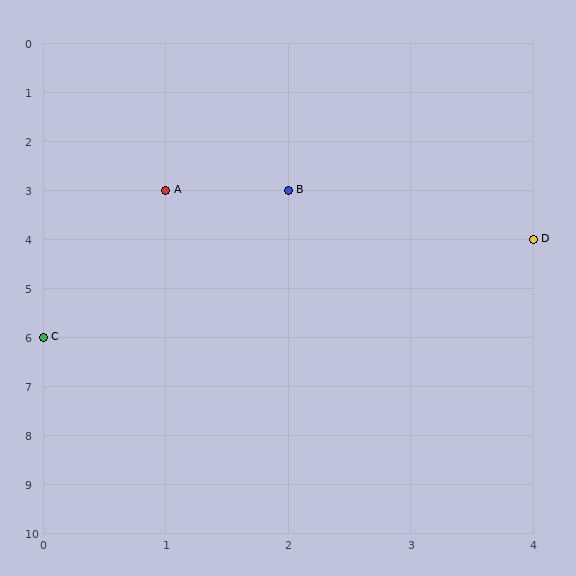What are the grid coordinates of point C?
Point C is at grid coordinates (0, 6).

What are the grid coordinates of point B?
Point B is at grid coordinates (2, 3).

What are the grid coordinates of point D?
Point D is at grid coordinates (4, 4).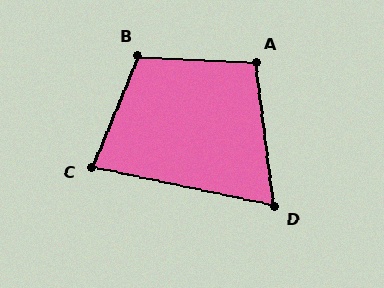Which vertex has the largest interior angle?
B, at approximately 109 degrees.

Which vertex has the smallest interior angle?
D, at approximately 71 degrees.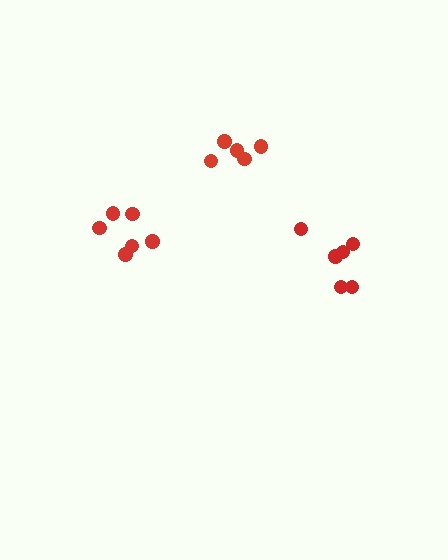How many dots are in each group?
Group 1: 6 dots, Group 2: 6 dots, Group 3: 5 dots (17 total).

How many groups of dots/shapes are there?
There are 3 groups.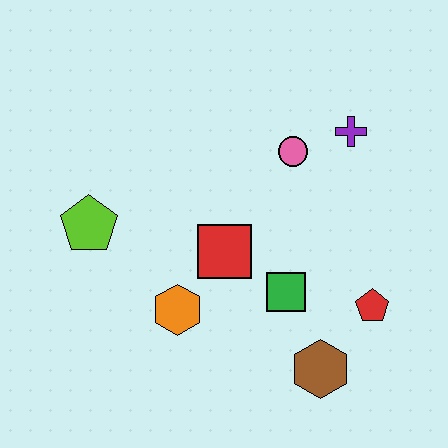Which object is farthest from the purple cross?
The lime pentagon is farthest from the purple cross.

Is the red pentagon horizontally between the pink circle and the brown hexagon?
No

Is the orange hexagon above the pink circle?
No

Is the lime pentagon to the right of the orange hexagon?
No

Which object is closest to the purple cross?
The pink circle is closest to the purple cross.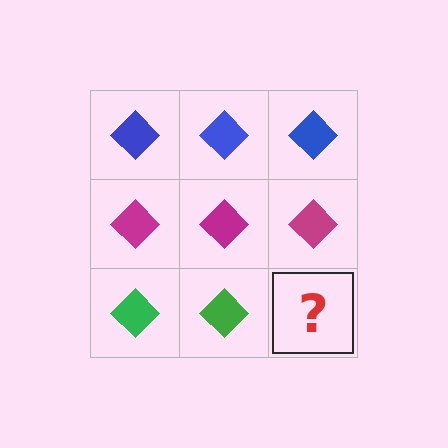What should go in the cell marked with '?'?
The missing cell should contain a green diamond.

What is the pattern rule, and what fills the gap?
The rule is that each row has a consistent color. The gap should be filled with a green diamond.